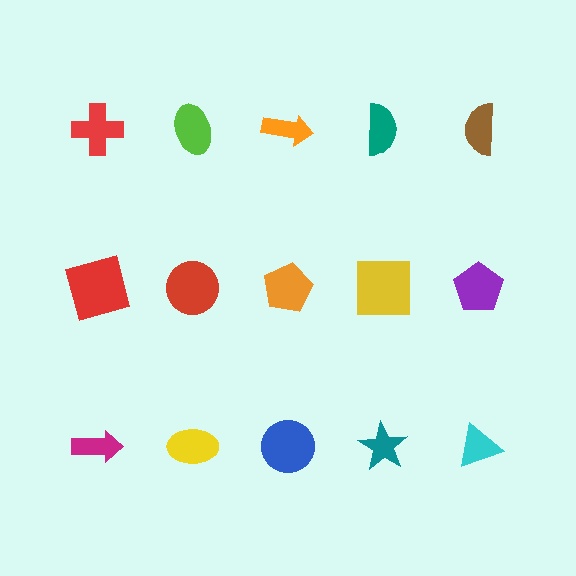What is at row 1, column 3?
An orange arrow.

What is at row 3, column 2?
A yellow ellipse.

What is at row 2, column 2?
A red circle.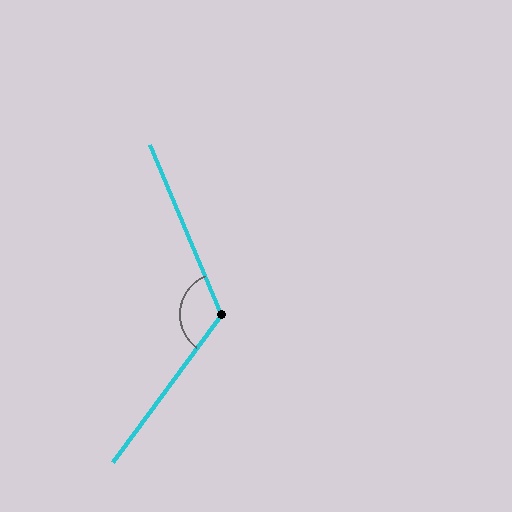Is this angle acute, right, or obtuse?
It is obtuse.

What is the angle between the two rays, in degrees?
Approximately 121 degrees.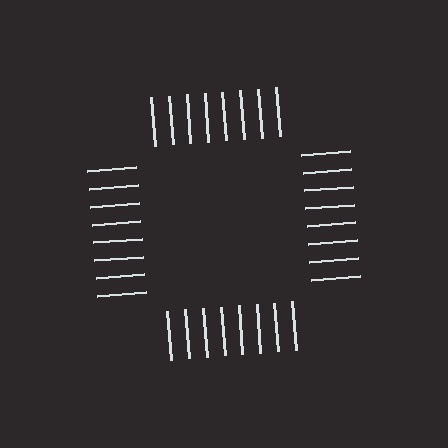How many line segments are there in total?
32 — 8 along each of the 4 edges.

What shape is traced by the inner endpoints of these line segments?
An illusory square — the line segments terminate on its edges but no continuous stroke is drawn.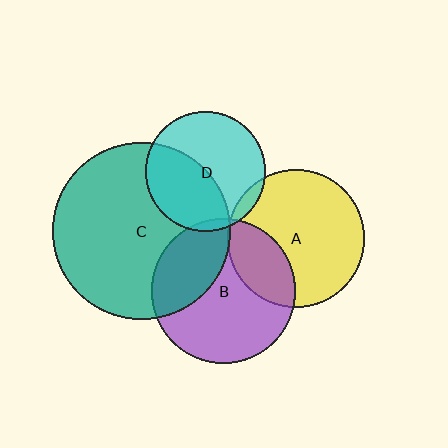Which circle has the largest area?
Circle C (teal).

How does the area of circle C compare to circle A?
Approximately 1.7 times.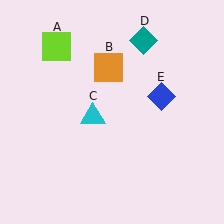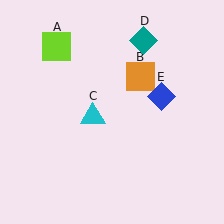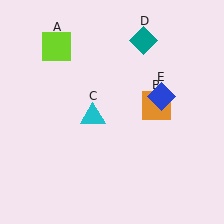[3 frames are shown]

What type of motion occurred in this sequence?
The orange square (object B) rotated clockwise around the center of the scene.